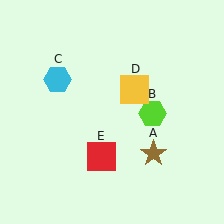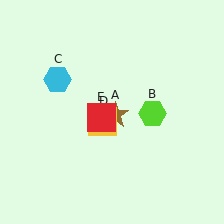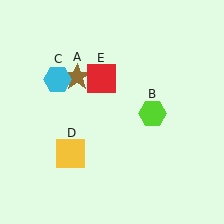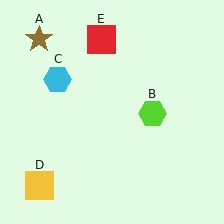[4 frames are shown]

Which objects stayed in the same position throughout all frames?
Lime hexagon (object B) and cyan hexagon (object C) remained stationary.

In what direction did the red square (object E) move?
The red square (object E) moved up.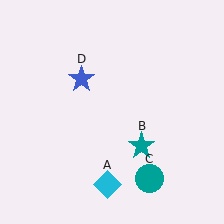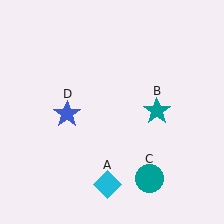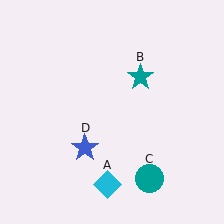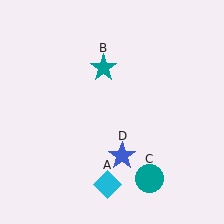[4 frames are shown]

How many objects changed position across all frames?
2 objects changed position: teal star (object B), blue star (object D).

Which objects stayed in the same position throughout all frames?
Cyan diamond (object A) and teal circle (object C) remained stationary.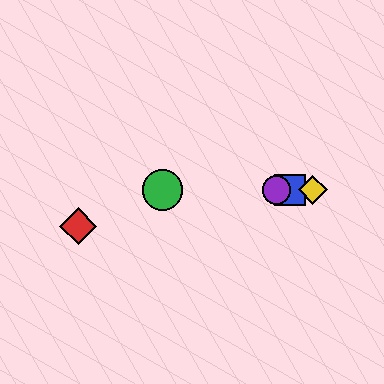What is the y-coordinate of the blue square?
The blue square is at y≈190.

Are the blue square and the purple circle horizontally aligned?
Yes, both are at y≈190.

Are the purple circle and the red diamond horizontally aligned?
No, the purple circle is at y≈190 and the red diamond is at y≈226.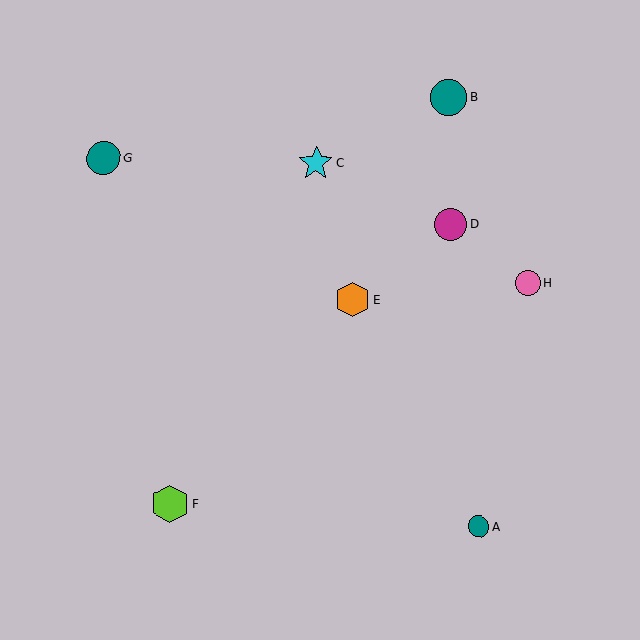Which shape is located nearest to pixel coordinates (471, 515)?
The teal circle (labeled A) at (479, 526) is nearest to that location.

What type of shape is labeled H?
Shape H is a pink circle.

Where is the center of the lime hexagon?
The center of the lime hexagon is at (170, 504).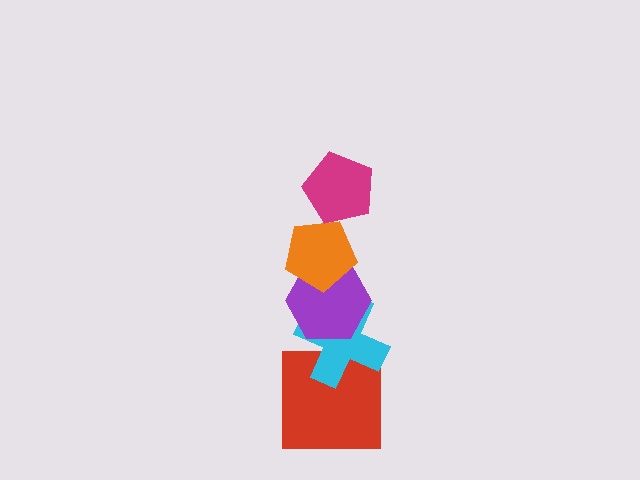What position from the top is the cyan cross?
The cyan cross is 4th from the top.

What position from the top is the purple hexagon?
The purple hexagon is 3rd from the top.